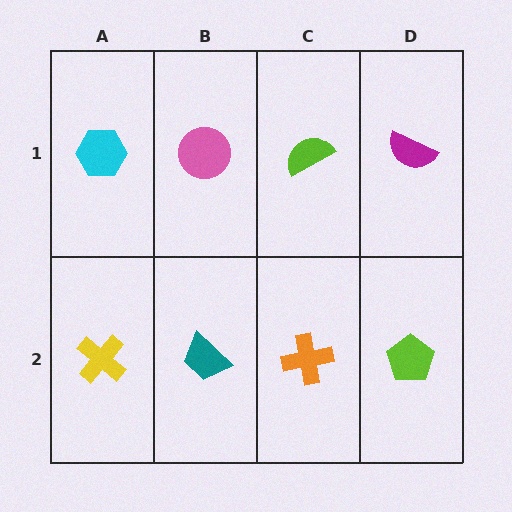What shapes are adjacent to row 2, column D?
A magenta semicircle (row 1, column D), an orange cross (row 2, column C).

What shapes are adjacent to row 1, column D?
A lime pentagon (row 2, column D), a lime semicircle (row 1, column C).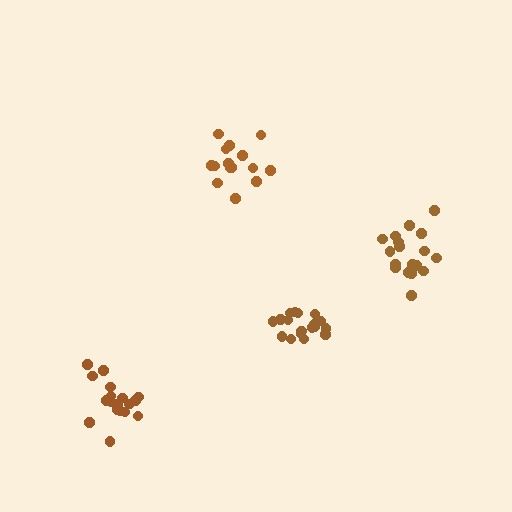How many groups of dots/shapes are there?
There are 4 groups.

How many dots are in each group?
Group 1: 19 dots, Group 2: 18 dots, Group 3: 15 dots, Group 4: 18 dots (70 total).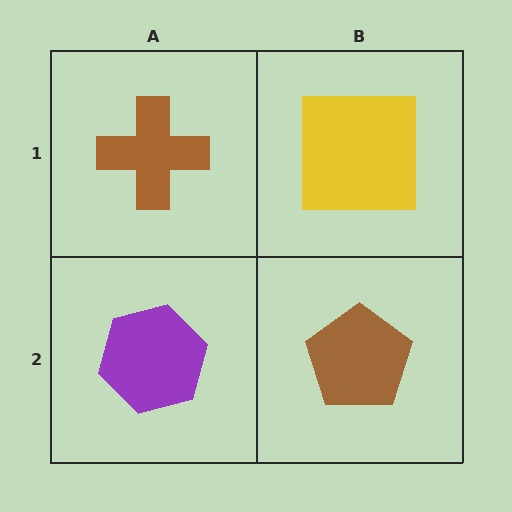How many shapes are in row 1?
2 shapes.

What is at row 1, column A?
A brown cross.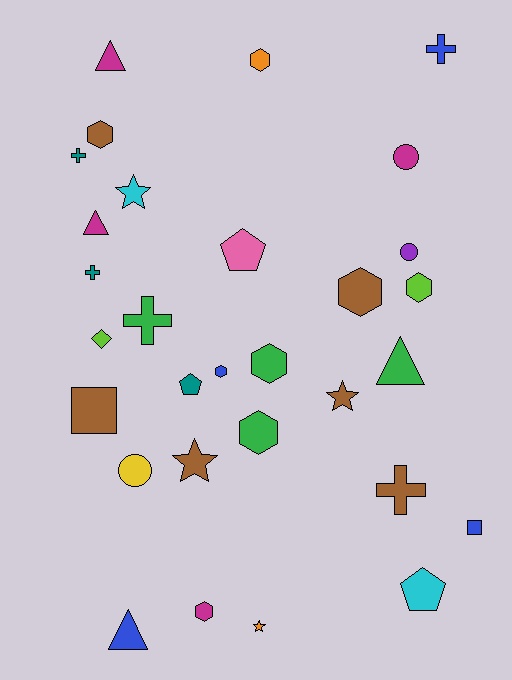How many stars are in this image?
There are 4 stars.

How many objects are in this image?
There are 30 objects.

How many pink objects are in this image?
There is 1 pink object.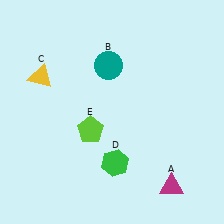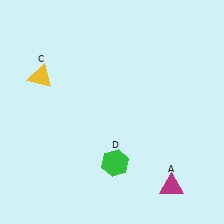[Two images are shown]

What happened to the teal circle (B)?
The teal circle (B) was removed in Image 2. It was in the top-left area of Image 1.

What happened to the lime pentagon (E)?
The lime pentagon (E) was removed in Image 2. It was in the bottom-left area of Image 1.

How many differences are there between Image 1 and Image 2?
There are 2 differences between the two images.